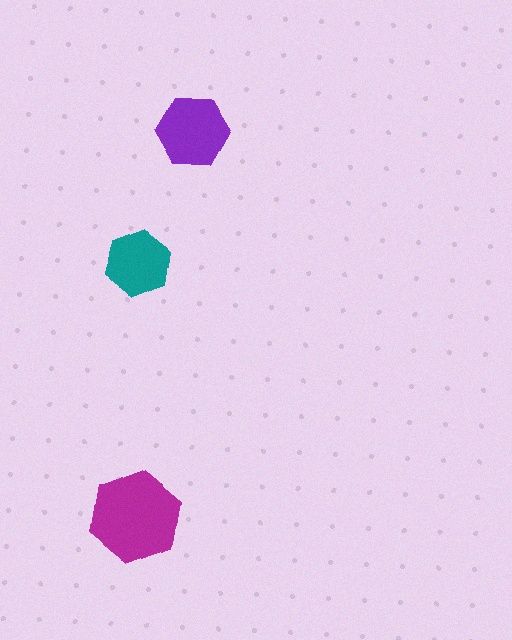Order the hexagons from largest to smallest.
the magenta one, the purple one, the teal one.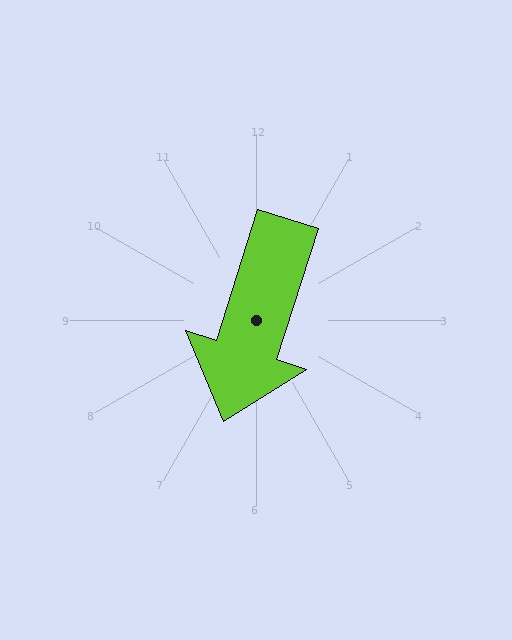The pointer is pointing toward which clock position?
Roughly 7 o'clock.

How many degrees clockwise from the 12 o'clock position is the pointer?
Approximately 198 degrees.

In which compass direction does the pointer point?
South.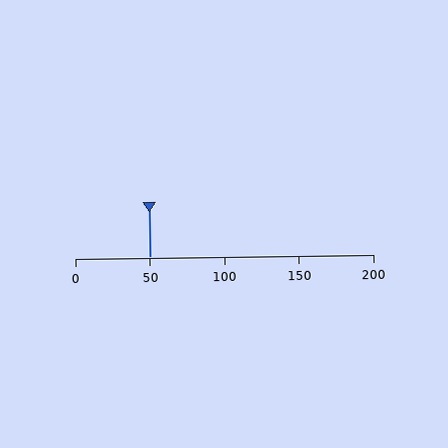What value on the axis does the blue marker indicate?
The marker indicates approximately 50.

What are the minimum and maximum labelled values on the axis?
The axis runs from 0 to 200.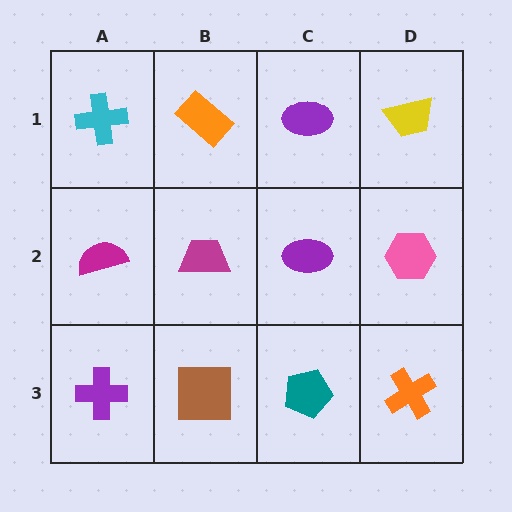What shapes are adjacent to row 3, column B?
A magenta trapezoid (row 2, column B), a purple cross (row 3, column A), a teal pentagon (row 3, column C).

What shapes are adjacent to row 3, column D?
A pink hexagon (row 2, column D), a teal pentagon (row 3, column C).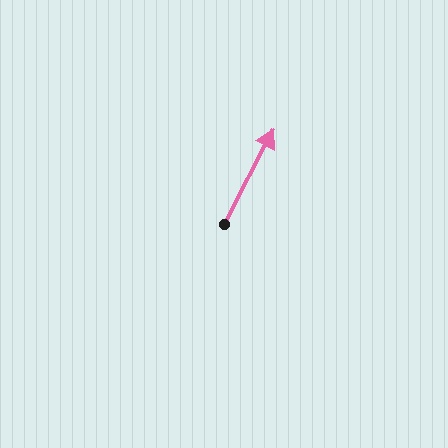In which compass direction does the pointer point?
Northeast.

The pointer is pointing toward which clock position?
Roughly 1 o'clock.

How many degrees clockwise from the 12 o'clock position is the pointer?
Approximately 27 degrees.